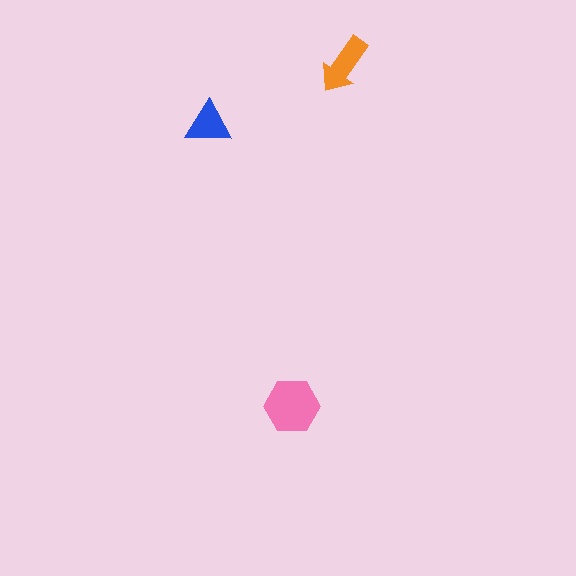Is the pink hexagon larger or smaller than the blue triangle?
Larger.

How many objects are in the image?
There are 3 objects in the image.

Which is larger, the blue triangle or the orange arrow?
The orange arrow.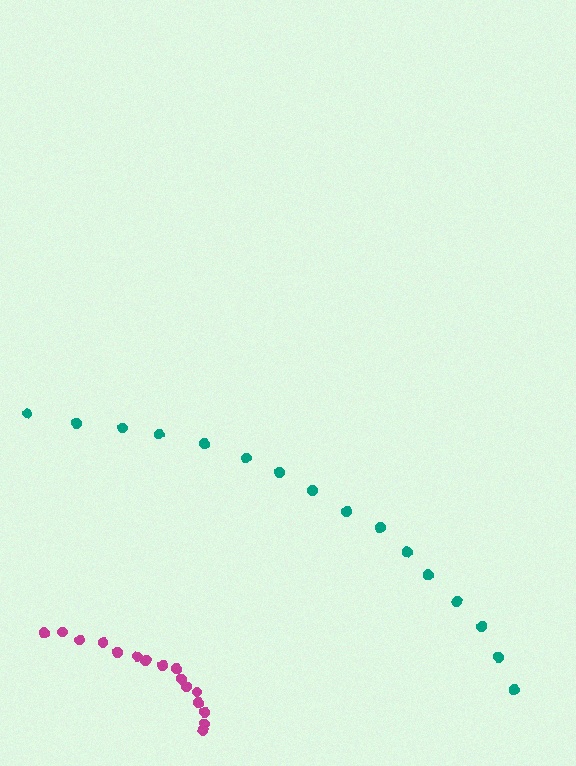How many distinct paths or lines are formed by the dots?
There are 2 distinct paths.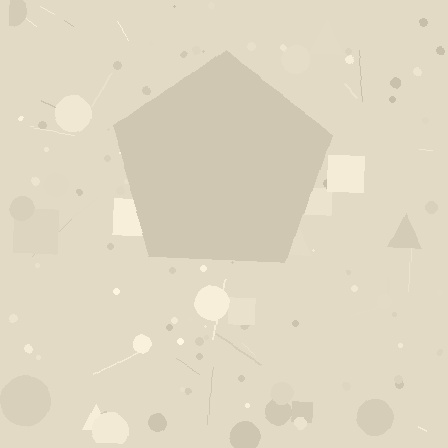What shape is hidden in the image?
A pentagon is hidden in the image.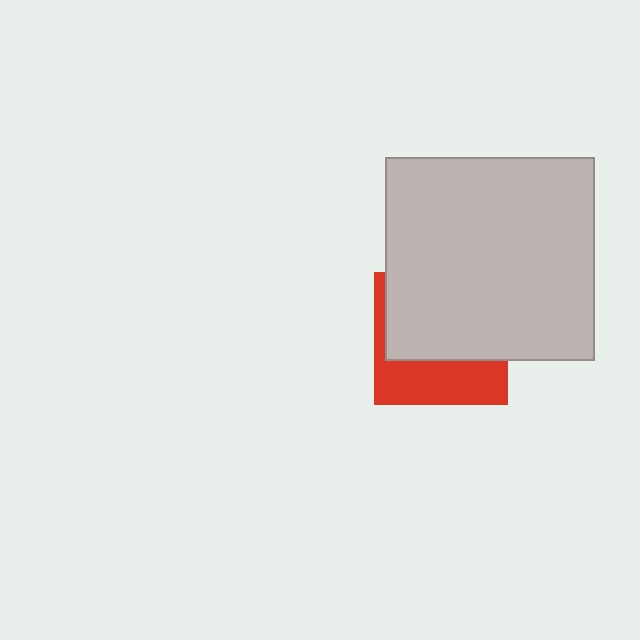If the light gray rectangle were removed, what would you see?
You would see the complete red square.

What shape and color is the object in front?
The object in front is a light gray rectangle.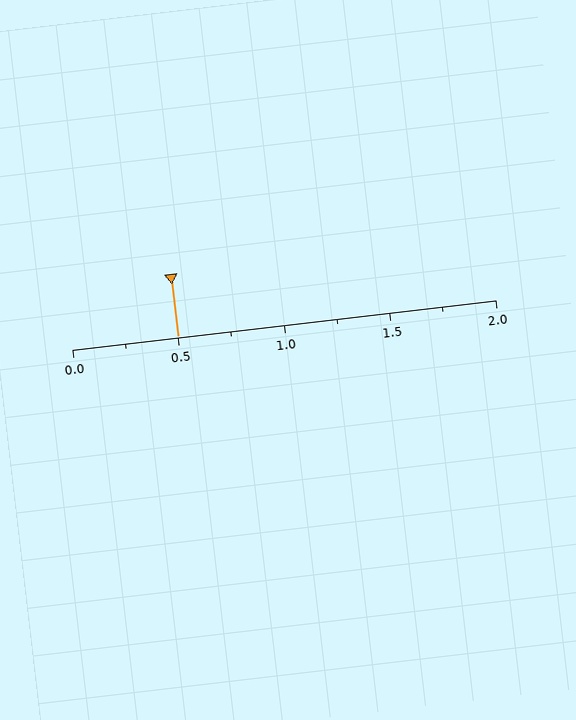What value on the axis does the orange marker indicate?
The marker indicates approximately 0.5.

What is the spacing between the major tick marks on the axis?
The major ticks are spaced 0.5 apart.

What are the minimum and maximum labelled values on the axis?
The axis runs from 0.0 to 2.0.